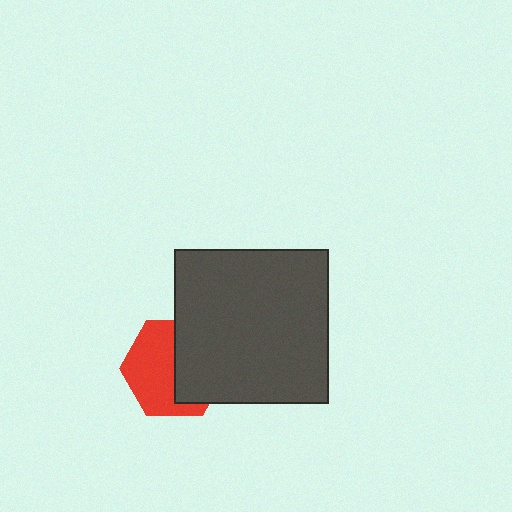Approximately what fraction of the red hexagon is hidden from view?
Roughly 46% of the red hexagon is hidden behind the dark gray square.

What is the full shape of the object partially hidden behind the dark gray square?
The partially hidden object is a red hexagon.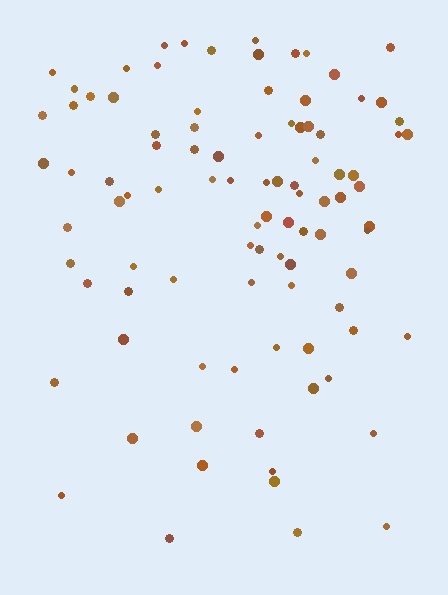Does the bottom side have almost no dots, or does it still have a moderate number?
Still a moderate number, just noticeably fewer than the top.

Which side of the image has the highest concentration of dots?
The top.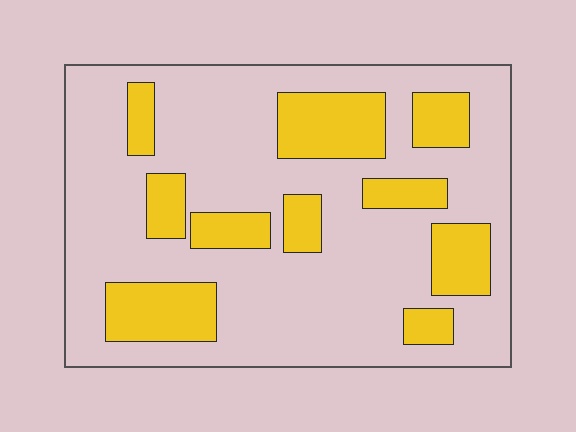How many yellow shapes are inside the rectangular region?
10.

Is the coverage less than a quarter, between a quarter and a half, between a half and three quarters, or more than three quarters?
Between a quarter and a half.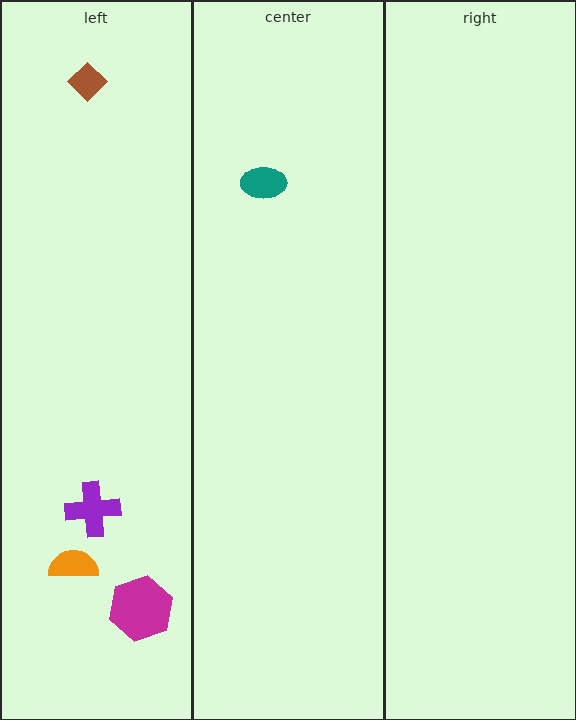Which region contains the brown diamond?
The left region.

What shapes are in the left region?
The orange semicircle, the magenta hexagon, the brown diamond, the purple cross.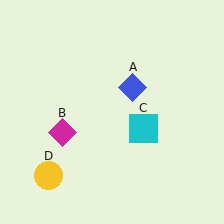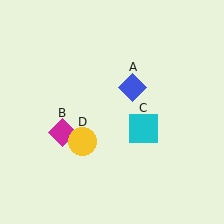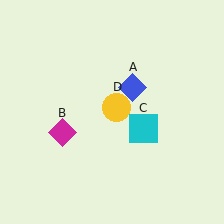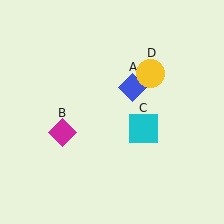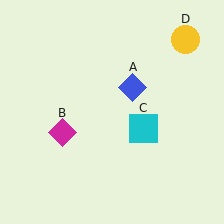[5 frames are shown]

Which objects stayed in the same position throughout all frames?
Blue diamond (object A) and magenta diamond (object B) and cyan square (object C) remained stationary.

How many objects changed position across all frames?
1 object changed position: yellow circle (object D).